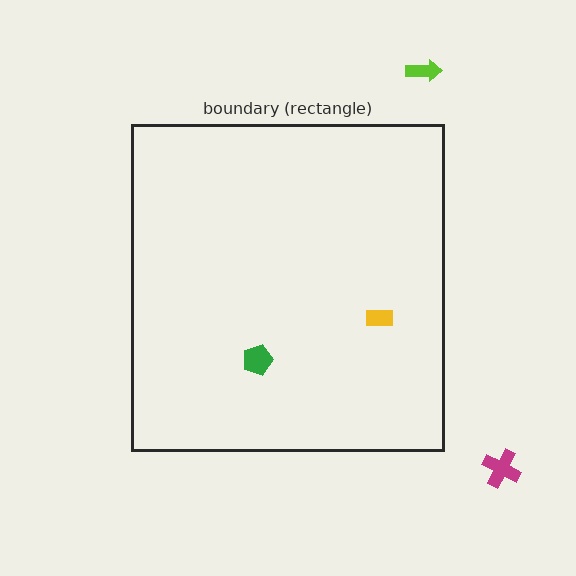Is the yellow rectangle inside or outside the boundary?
Inside.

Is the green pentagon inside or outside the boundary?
Inside.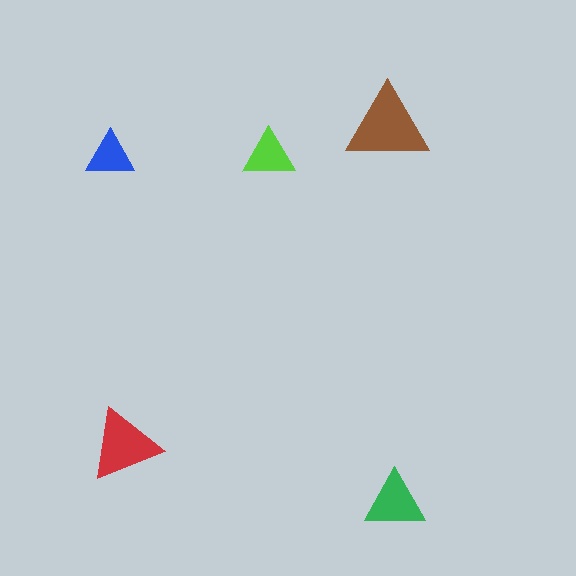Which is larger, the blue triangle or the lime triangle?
The lime one.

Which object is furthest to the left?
The blue triangle is leftmost.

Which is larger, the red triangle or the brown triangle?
The brown one.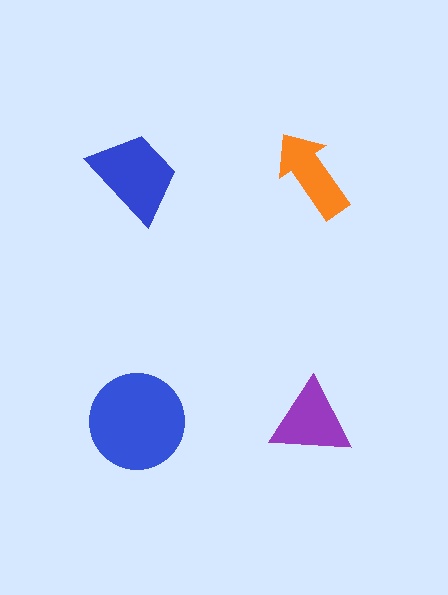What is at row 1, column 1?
A blue trapezoid.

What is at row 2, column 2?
A purple triangle.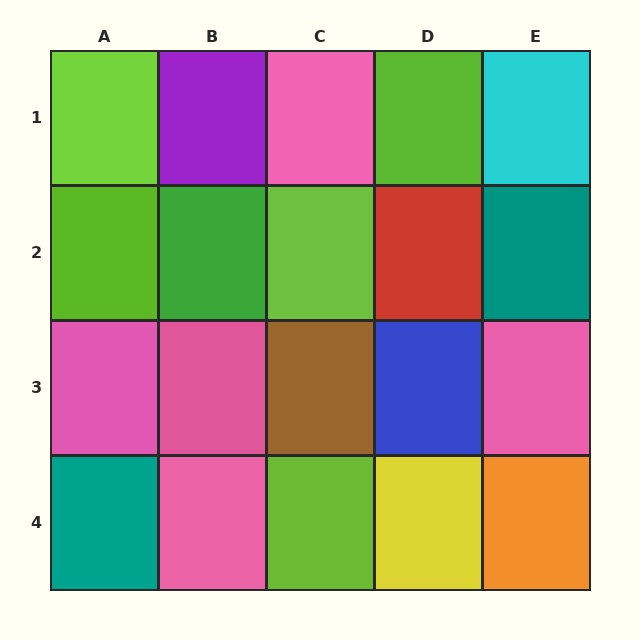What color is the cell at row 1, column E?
Cyan.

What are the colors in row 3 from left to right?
Pink, pink, brown, blue, pink.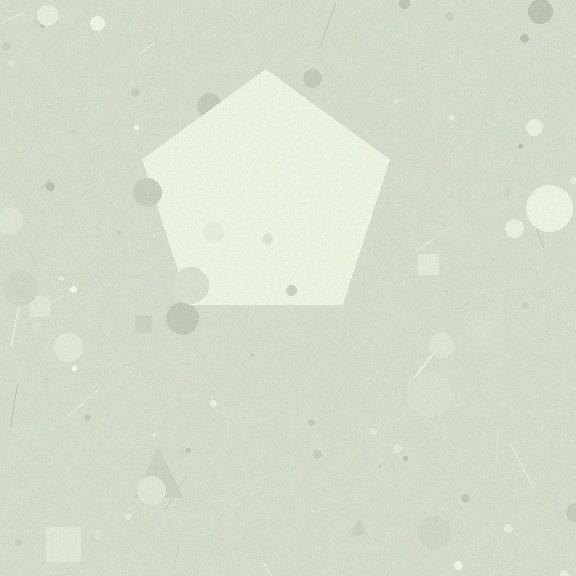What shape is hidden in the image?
A pentagon is hidden in the image.